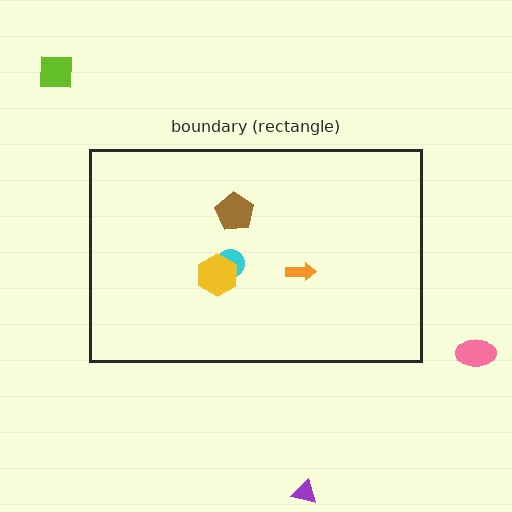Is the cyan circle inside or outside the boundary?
Inside.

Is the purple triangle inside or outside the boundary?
Outside.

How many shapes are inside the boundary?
4 inside, 3 outside.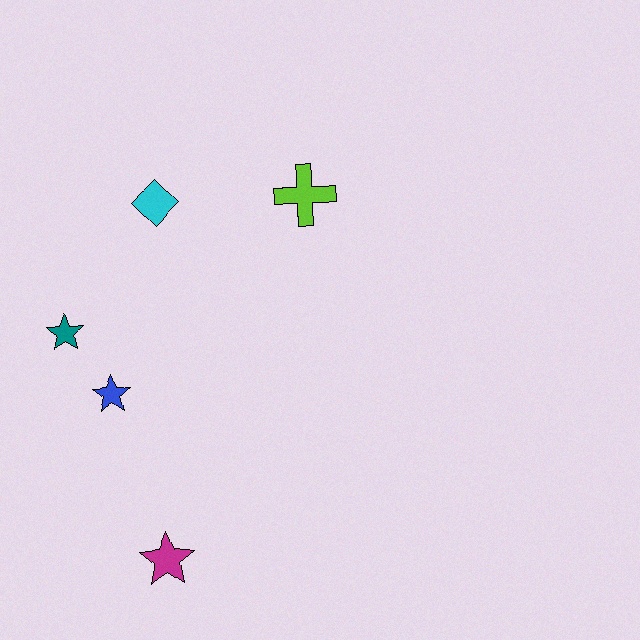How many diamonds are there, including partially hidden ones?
There is 1 diamond.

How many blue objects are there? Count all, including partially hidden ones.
There is 1 blue object.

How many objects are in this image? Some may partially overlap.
There are 5 objects.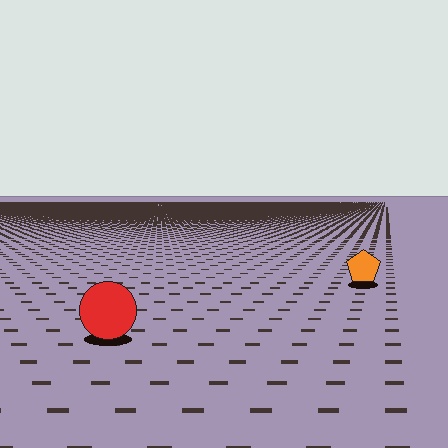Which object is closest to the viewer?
The red circle is closest. The texture marks near it are larger and more spread out.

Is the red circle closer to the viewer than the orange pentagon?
Yes. The red circle is closer — you can tell from the texture gradient: the ground texture is coarser near it.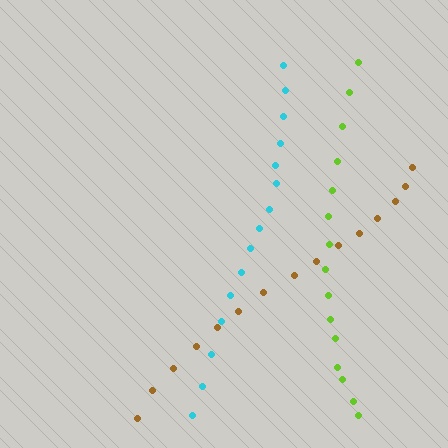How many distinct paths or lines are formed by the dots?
There are 3 distinct paths.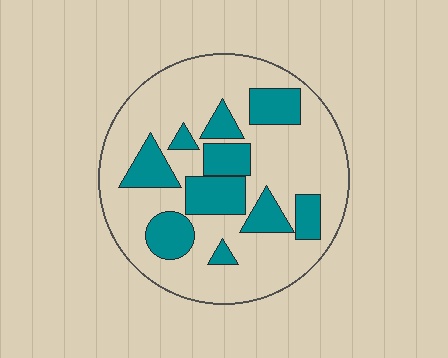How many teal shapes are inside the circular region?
10.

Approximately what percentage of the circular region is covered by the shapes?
Approximately 30%.